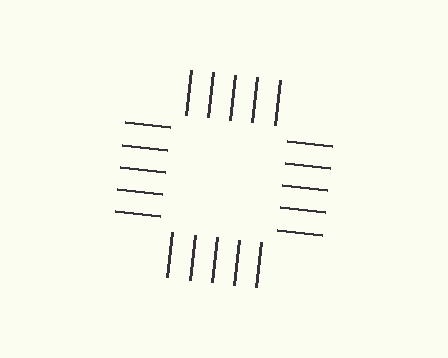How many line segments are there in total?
20 — 5 along each of the 4 edges.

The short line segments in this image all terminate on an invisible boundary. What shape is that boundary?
An illusory square — the line segments terminate on its edges but no continuous stroke is drawn.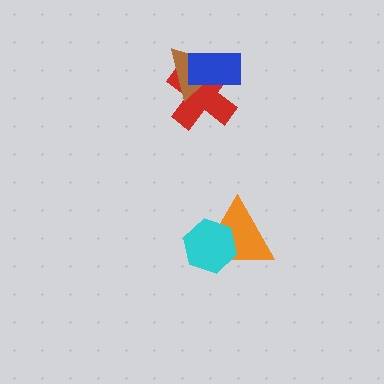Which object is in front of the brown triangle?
The blue rectangle is in front of the brown triangle.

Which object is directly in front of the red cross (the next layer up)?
The brown triangle is directly in front of the red cross.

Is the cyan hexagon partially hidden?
No, no other shape covers it.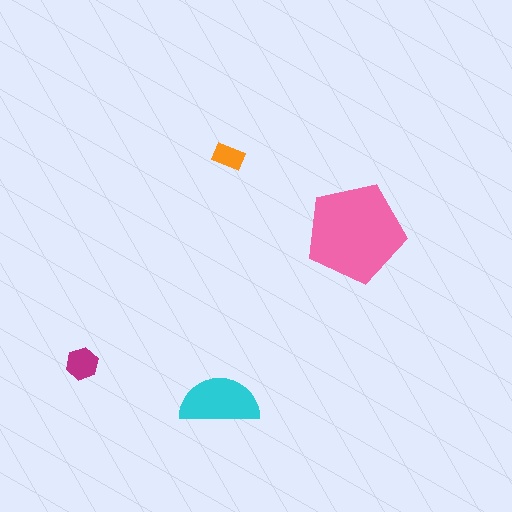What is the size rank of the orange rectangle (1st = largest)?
4th.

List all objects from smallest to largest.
The orange rectangle, the magenta hexagon, the cyan semicircle, the pink pentagon.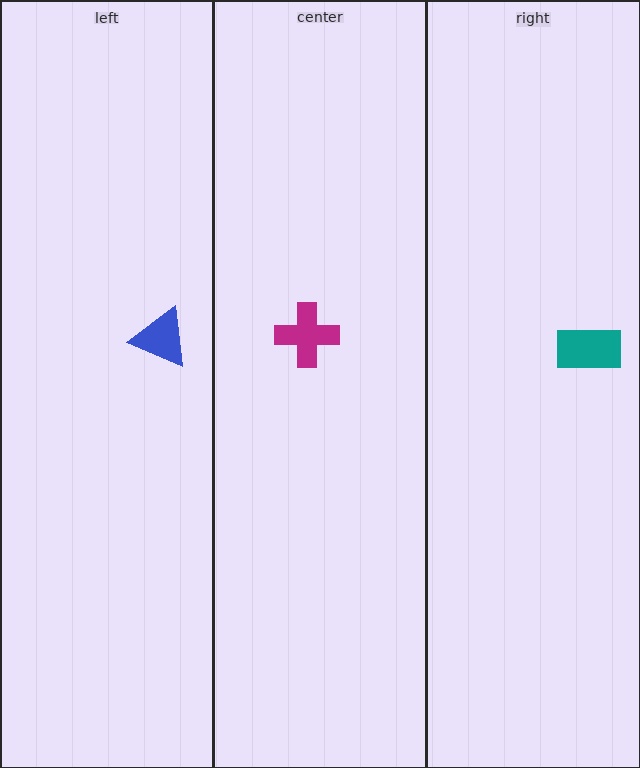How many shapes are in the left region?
1.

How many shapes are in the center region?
1.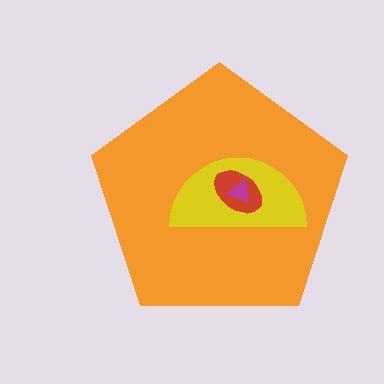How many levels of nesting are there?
4.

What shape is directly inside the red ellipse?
The magenta triangle.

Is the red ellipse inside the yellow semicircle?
Yes.